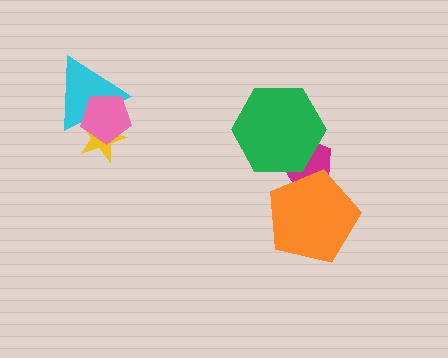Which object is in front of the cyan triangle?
The pink pentagon is in front of the cyan triangle.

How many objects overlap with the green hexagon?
1 object overlaps with the green hexagon.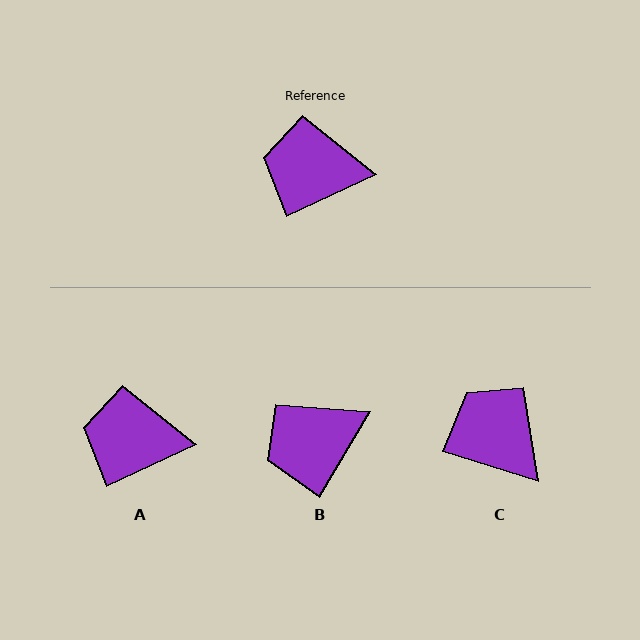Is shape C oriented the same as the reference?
No, it is off by about 42 degrees.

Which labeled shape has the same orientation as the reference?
A.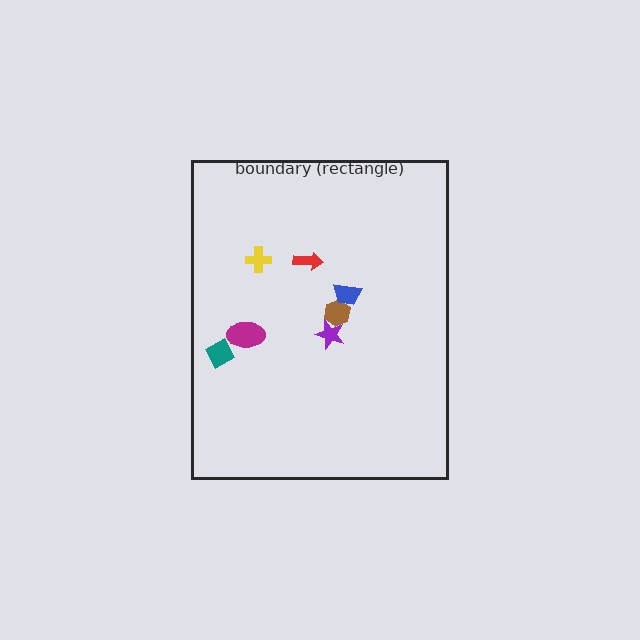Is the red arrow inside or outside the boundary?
Inside.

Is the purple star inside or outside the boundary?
Inside.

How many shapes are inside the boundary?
7 inside, 0 outside.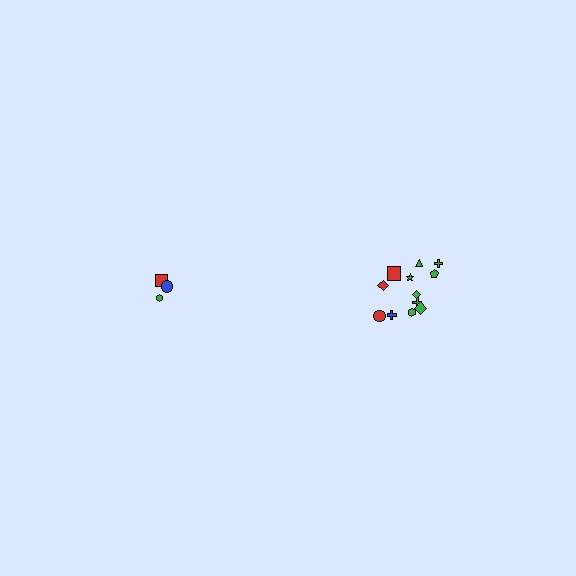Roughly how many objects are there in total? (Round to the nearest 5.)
Roughly 15 objects in total.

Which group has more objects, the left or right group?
The right group.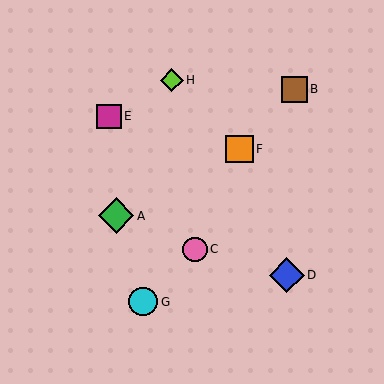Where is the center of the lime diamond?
The center of the lime diamond is at (172, 80).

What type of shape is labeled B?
Shape B is a brown square.